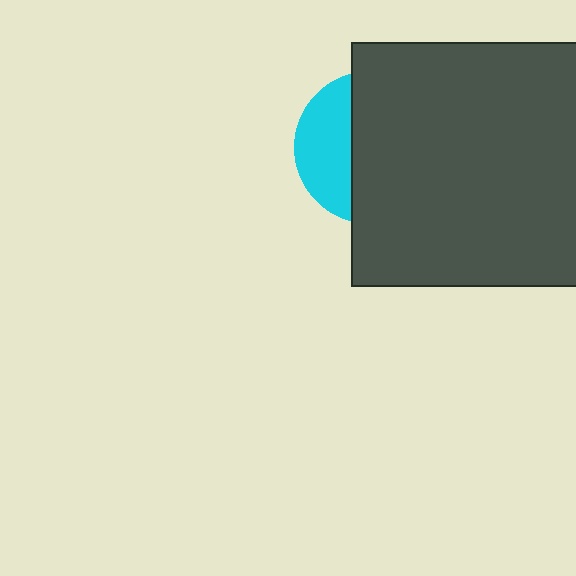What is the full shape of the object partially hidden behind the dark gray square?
The partially hidden object is a cyan circle.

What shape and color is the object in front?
The object in front is a dark gray square.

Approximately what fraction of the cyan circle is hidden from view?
Roughly 66% of the cyan circle is hidden behind the dark gray square.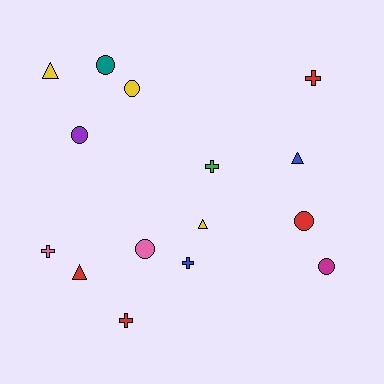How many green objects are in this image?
There is 1 green object.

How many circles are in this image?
There are 6 circles.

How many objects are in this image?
There are 15 objects.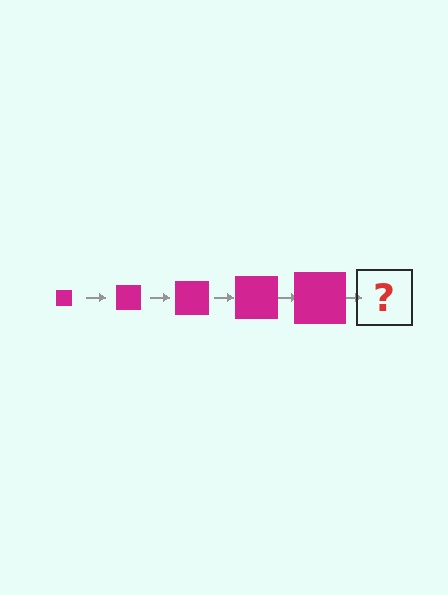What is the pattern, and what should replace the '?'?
The pattern is that the square gets progressively larger each step. The '?' should be a magenta square, larger than the previous one.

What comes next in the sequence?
The next element should be a magenta square, larger than the previous one.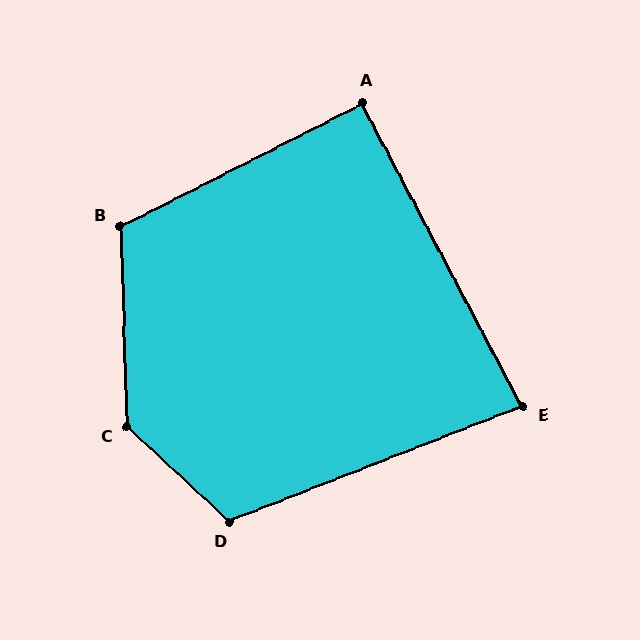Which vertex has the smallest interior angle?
E, at approximately 83 degrees.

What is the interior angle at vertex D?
Approximately 116 degrees (obtuse).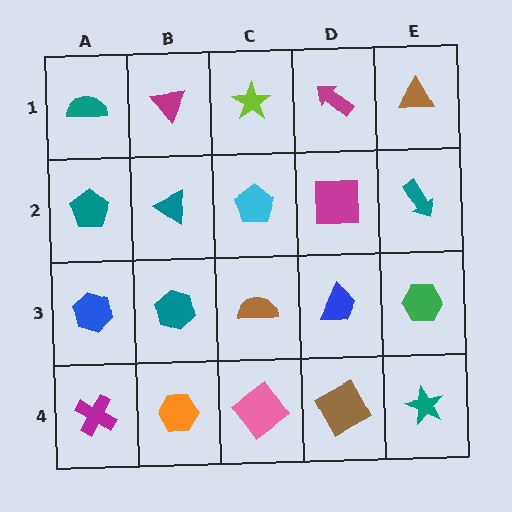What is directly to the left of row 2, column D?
A cyan pentagon.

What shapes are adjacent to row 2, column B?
A magenta triangle (row 1, column B), a teal hexagon (row 3, column B), a teal pentagon (row 2, column A), a cyan pentagon (row 2, column C).